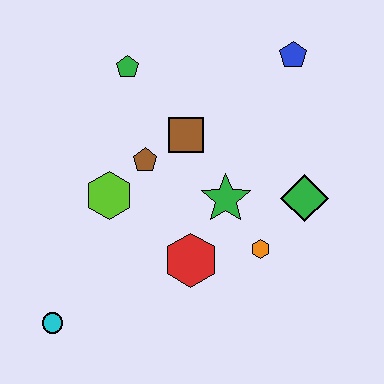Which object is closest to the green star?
The orange hexagon is closest to the green star.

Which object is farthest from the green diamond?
The cyan circle is farthest from the green diamond.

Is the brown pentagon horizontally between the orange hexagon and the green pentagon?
Yes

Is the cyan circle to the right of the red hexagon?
No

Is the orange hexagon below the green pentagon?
Yes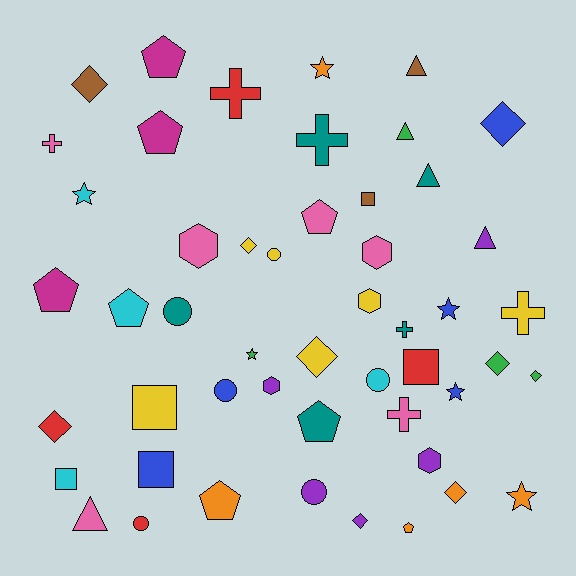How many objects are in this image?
There are 50 objects.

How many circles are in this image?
There are 6 circles.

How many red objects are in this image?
There are 4 red objects.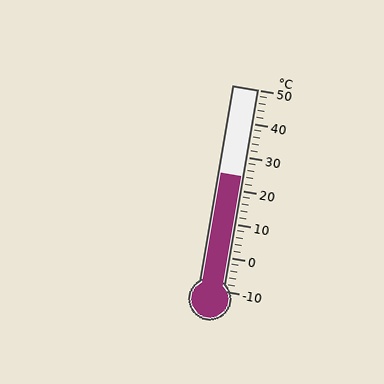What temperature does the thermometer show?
The thermometer shows approximately 24°C.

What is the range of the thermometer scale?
The thermometer scale ranges from -10°C to 50°C.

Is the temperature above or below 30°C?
The temperature is below 30°C.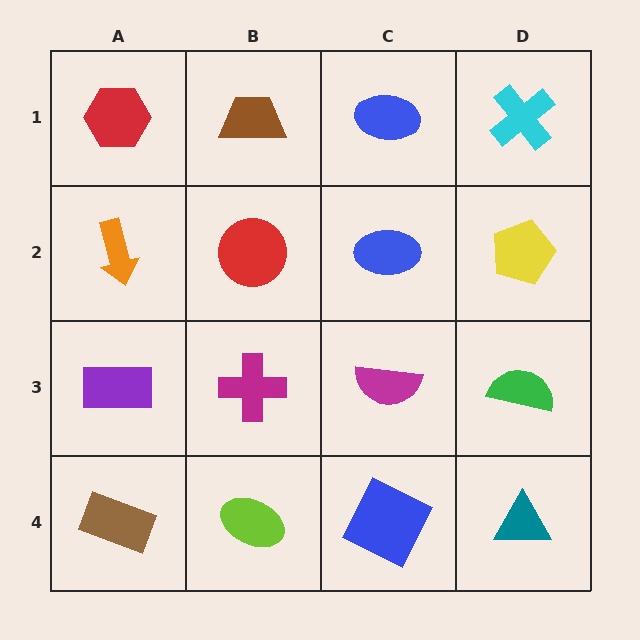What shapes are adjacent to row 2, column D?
A cyan cross (row 1, column D), a green semicircle (row 3, column D), a blue ellipse (row 2, column C).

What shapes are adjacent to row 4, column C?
A magenta semicircle (row 3, column C), a lime ellipse (row 4, column B), a teal triangle (row 4, column D).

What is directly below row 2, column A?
A purple rectangle.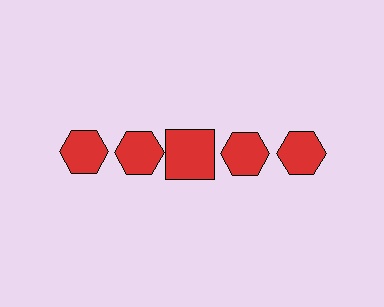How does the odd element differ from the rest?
It has a different shape: square instead of hexagon.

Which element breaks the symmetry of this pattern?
The red square in the top row, center column breaks the symmetry. All other shapes are red hexagons.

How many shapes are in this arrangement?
There are 5 shapes arranged in a grid pattern.